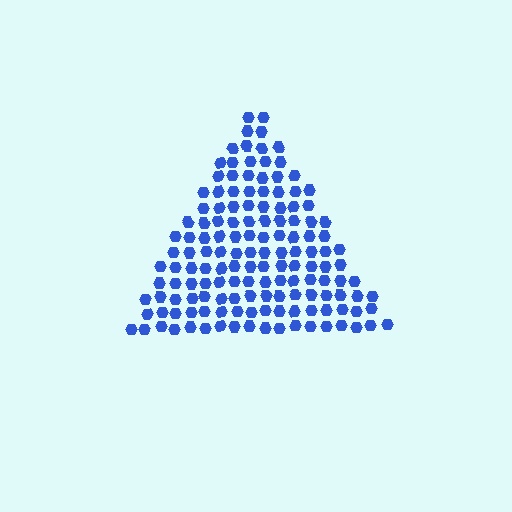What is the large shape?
The large shape is a triangle.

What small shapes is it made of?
It is made of small hexagons.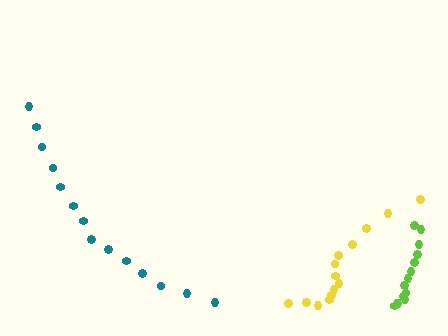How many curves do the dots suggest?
There are 3 distinct paths.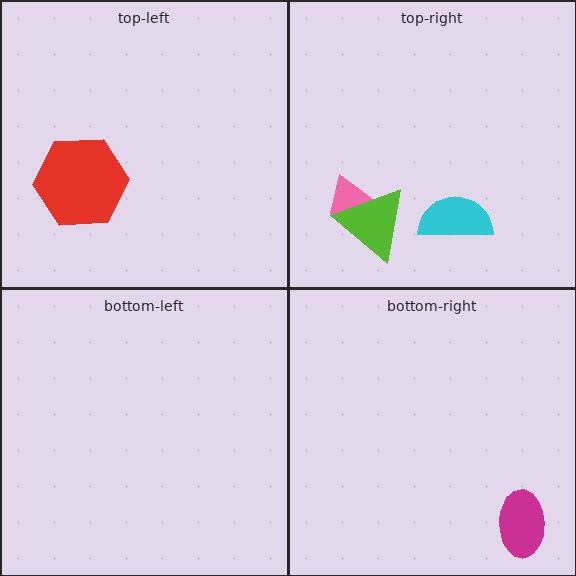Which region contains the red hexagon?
The top-left region.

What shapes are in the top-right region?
The cyan semicircle, the pink trapezoid, the lime triangle.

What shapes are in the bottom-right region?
The magenta ellipse.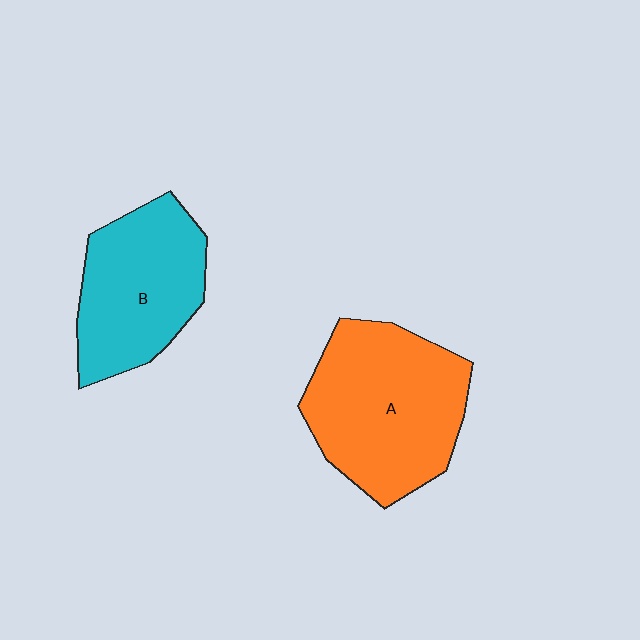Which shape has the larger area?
Shape A (orange).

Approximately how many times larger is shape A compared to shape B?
Approximately 1.3 times.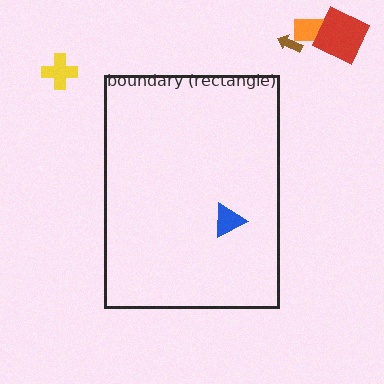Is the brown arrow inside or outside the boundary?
Outside.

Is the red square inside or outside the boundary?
Outside.